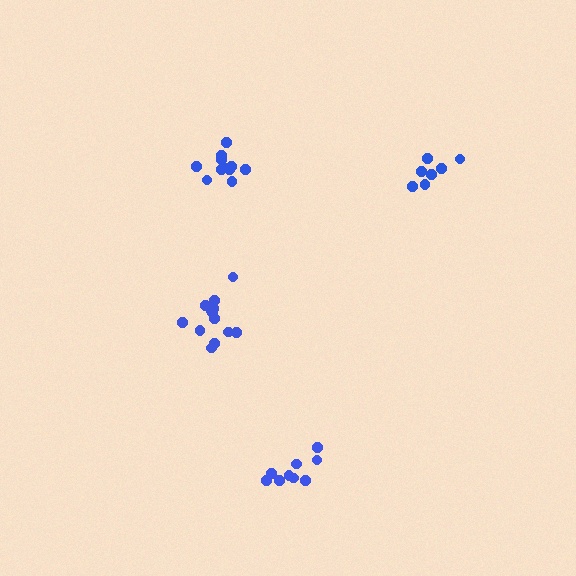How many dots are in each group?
Group 1: 13 dots, Group 2: 7 dots, Group 3: 11 dots, Group 4: 9 dots (40 total).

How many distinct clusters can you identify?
There are 4 distinct clusters.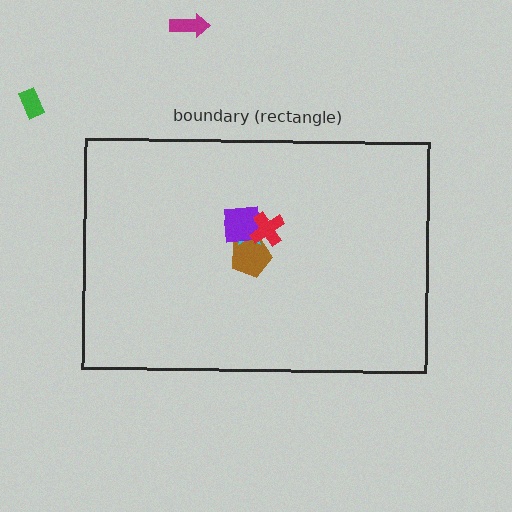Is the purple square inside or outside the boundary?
Inside.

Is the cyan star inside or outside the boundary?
Inside.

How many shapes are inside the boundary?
4 inside, 2 outside.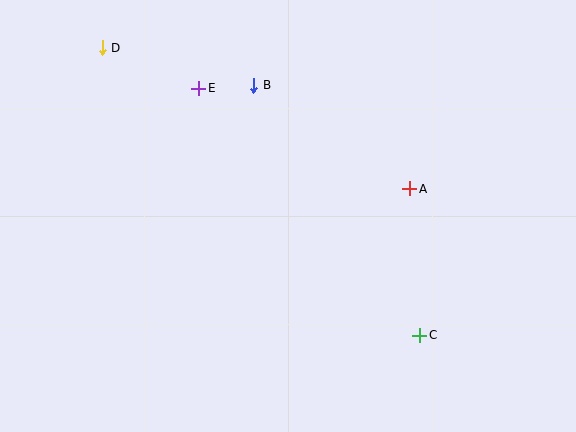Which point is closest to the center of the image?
Point A at (410, 189) is closest to the center.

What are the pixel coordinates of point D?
Point D is at (102, 48).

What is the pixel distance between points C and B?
The distance between C and B is 300 pixels.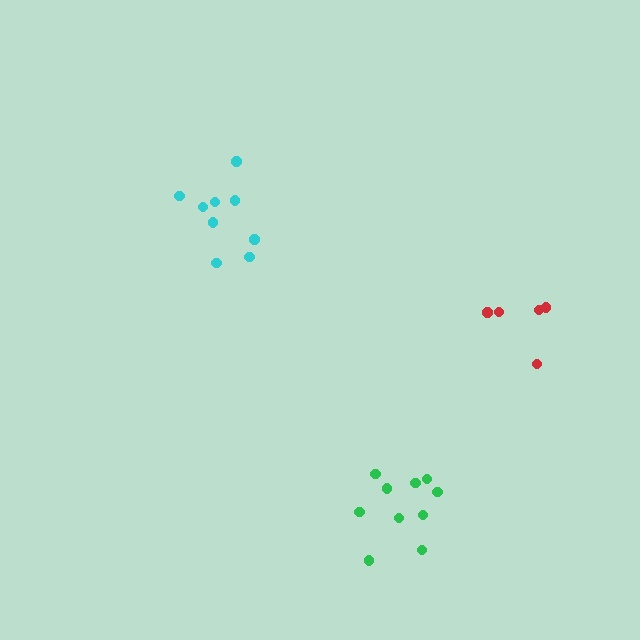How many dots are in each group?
Group 1: 10 dots, Group 2: 9 dots, Group 3: 5 dots (24 total).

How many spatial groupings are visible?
There are 3 spatial groupings.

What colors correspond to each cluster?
The clusters are colored: green, cyan, red.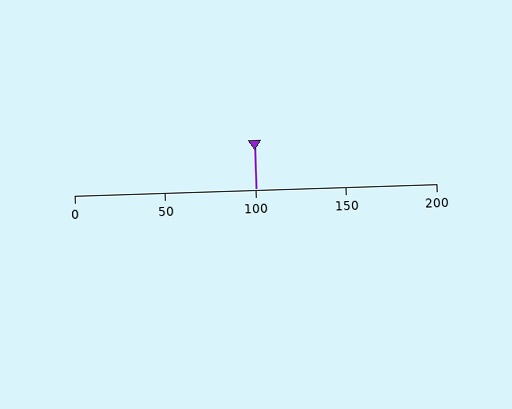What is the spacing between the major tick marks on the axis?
The major ticks are spaced 50 apart.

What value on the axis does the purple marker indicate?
The marker indicates approximately 100.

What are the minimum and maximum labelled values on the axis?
The axis runs from 0 to 200.